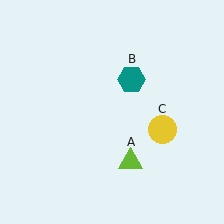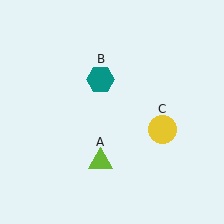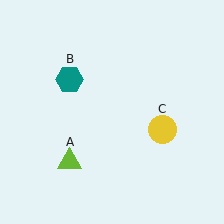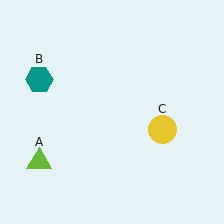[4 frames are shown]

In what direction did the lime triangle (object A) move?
The lime triangle (object A) moved left.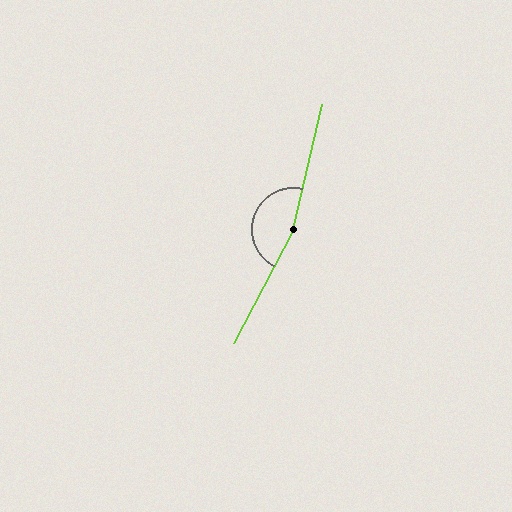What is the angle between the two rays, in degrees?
Approximately 165 degrees.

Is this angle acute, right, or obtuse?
It is obtuse.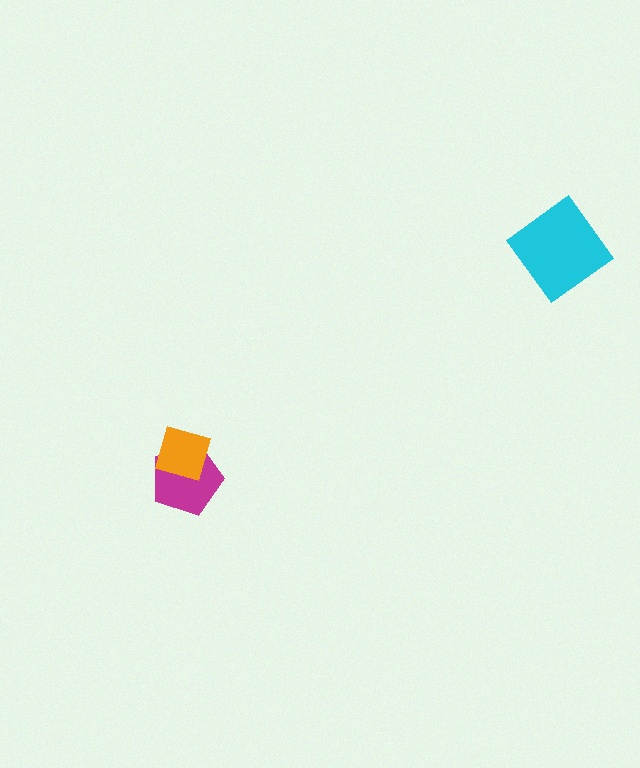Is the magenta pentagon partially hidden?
Yes, it is partially covered by another shape.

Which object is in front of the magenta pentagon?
The orange diamond is in front of the magenta pentagon.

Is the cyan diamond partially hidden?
No, no other shape covers it.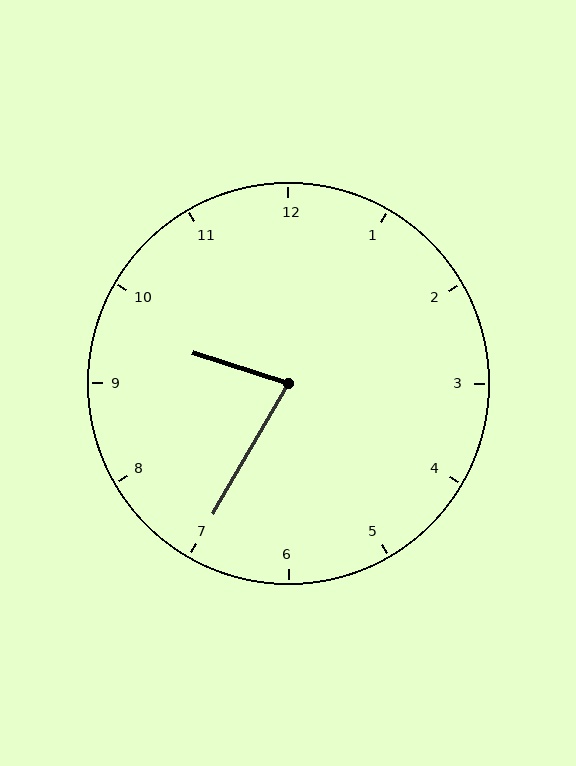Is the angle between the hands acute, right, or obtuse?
It is acute.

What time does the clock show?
9:35.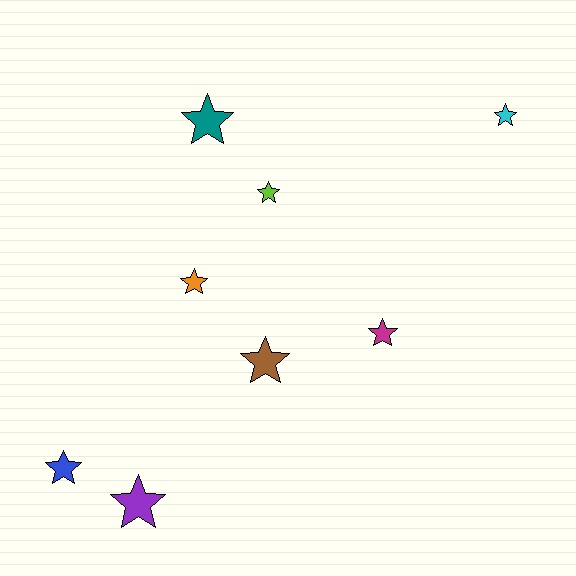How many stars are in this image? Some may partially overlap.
There are 8 stars.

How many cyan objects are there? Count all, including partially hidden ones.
There is 1 cyan object.